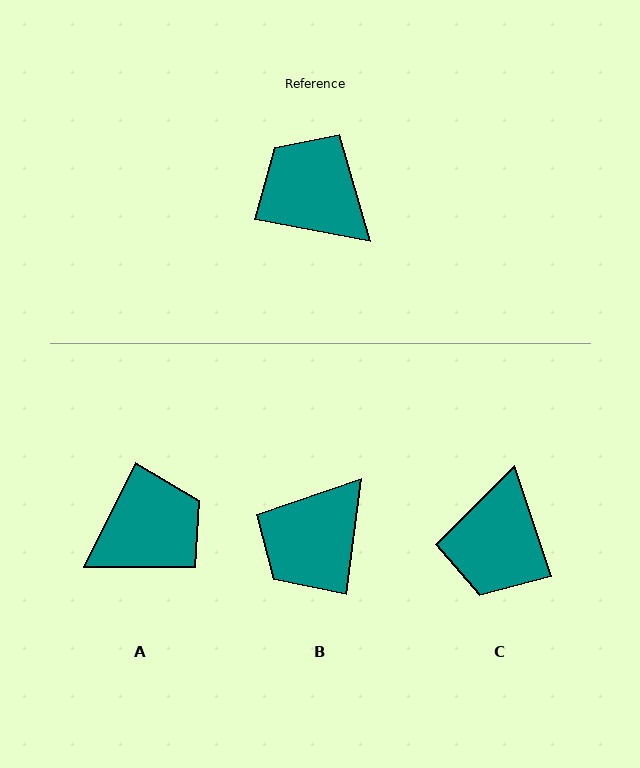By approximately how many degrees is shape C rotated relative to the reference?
Approximately 119 degrees counter-clockwise.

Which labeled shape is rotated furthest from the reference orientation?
C, about 119 degrees away.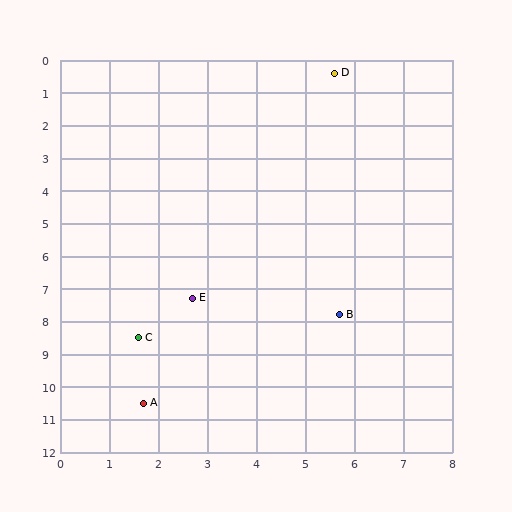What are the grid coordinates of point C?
Point C is at approximately (1.6, 8.5).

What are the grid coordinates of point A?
Point A is at approximately (1.7, 10.5).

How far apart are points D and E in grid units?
Points D and E are about 7.5 grid units apart.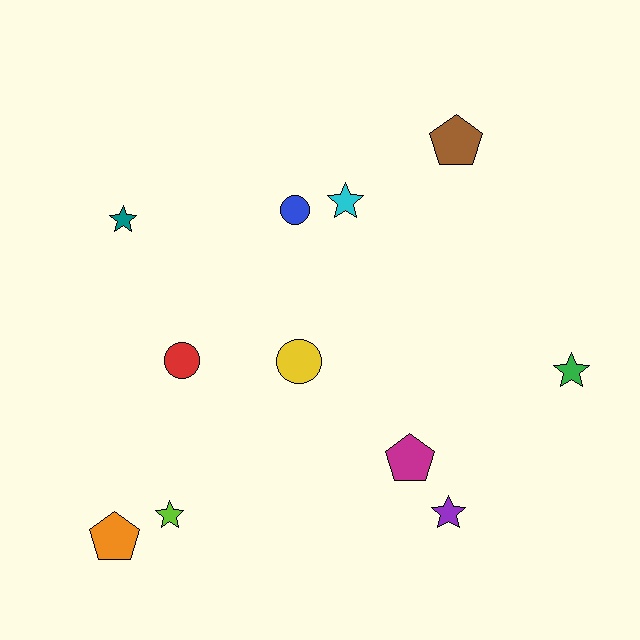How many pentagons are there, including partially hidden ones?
There are 3 pentagons.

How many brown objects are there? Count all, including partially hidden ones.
There is 1 brown object.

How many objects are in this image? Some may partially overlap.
There are 11 objects.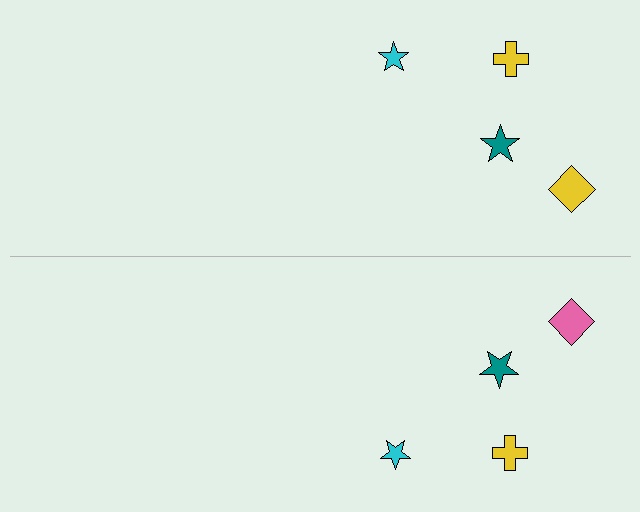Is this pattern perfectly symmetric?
No, the pattern is not perfectly symmetric. The pink diamond on the bottom side breaks the symmetry — its mirror counterpart is yellow.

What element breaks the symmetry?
The pink diamond on the bottom side breaks the symmetry — its mirror counterpart is yellow.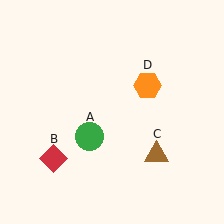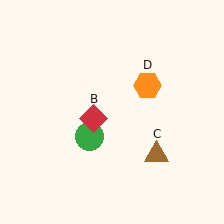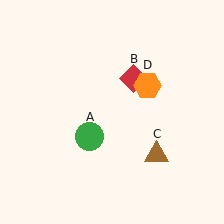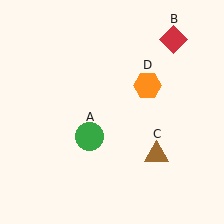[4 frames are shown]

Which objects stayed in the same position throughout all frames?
Green circle (object A) and brown triangle (object C) and orange hexagon (object D) remained stationary.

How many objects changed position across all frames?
1 object changed position: red diamond (object B).